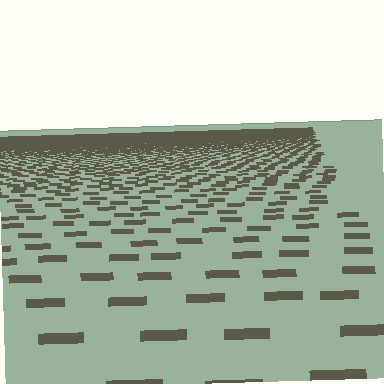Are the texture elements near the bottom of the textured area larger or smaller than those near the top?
Larger. Near the bottom, elements are closer to the viewer and appear at a bigger on-screen size.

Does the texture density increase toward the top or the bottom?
Density increases toward the top.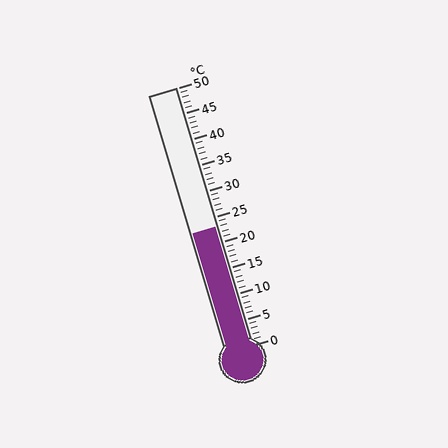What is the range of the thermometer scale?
The thermometer scale ranges from 0°C to 50°C.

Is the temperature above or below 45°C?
The temperature is below 45°C.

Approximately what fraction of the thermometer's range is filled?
The thermometer is filled to approximately 45% of its range.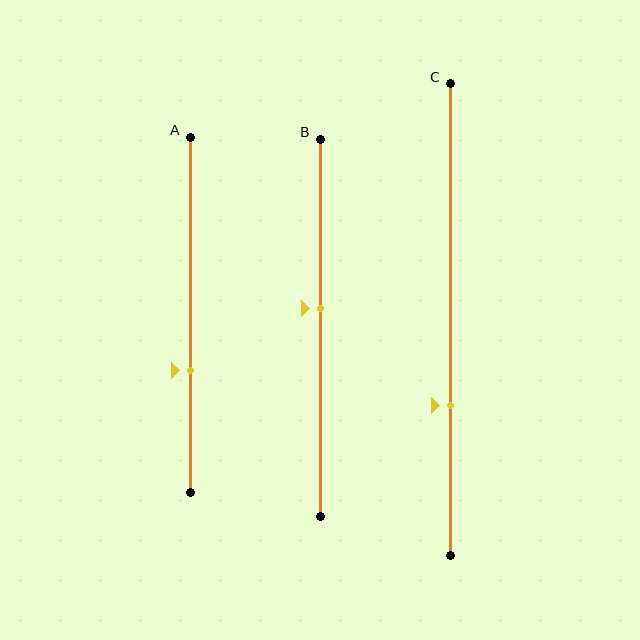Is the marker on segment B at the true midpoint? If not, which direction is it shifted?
No, the marker on segment B is shifted upward by about 5% of the segment length.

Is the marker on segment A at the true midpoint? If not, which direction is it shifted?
No, the marker on segment A is shifted downward by about 16% of the segment length.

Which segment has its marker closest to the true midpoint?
Segment B has its marker closest to the true midpoint.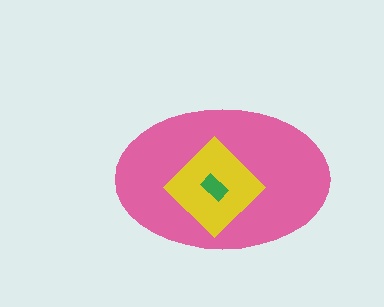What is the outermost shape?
The pink ellipse.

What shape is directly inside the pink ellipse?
The yellow diamond.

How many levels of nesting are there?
3.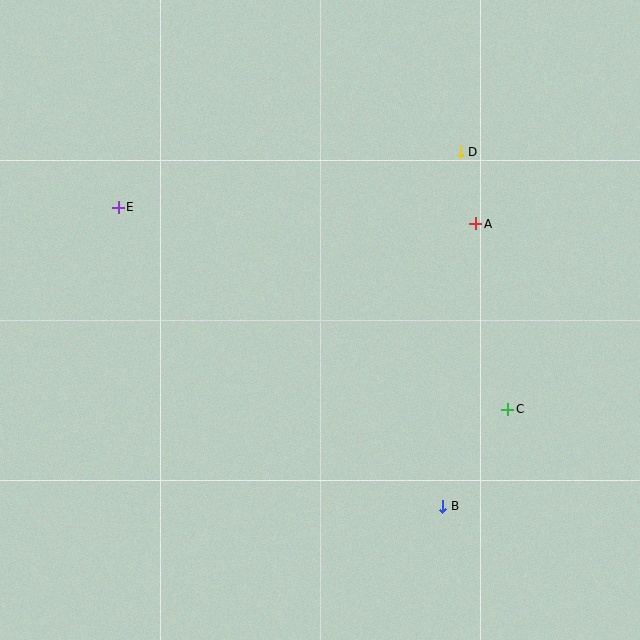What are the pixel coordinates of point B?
Point B is at (443, 506).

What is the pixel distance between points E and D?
The distance between E and D is 346 pixels.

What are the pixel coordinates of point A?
Point A is at (476, 224).